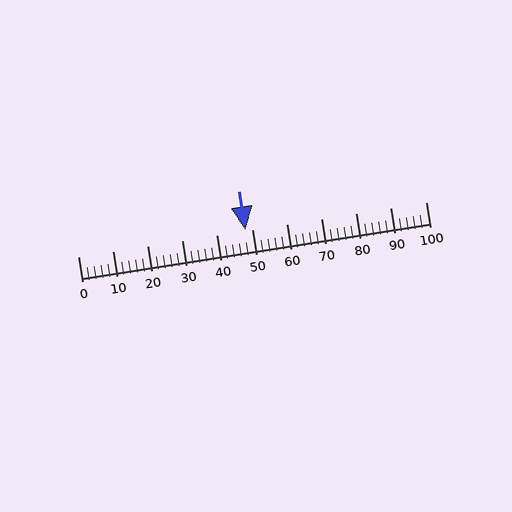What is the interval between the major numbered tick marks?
The major tick marks are spaced 10 units apart.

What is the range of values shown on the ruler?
The ruler shows values from 0 to 100.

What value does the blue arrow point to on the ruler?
The blue arrow points to approximately 48.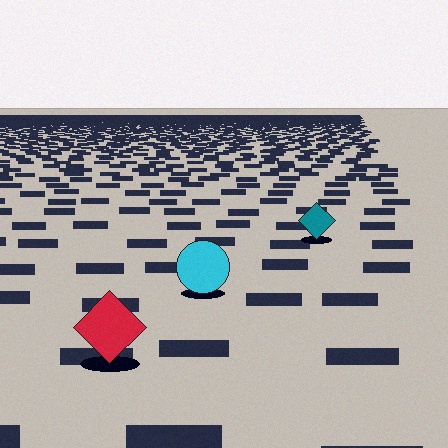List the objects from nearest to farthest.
From nearest to farthest: the red diamond, the cyan circle, the teal diamond.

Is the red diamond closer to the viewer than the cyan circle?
Yes. The red diamond is closer — you can tell from the texture gradient: the ground texture is coarser near it.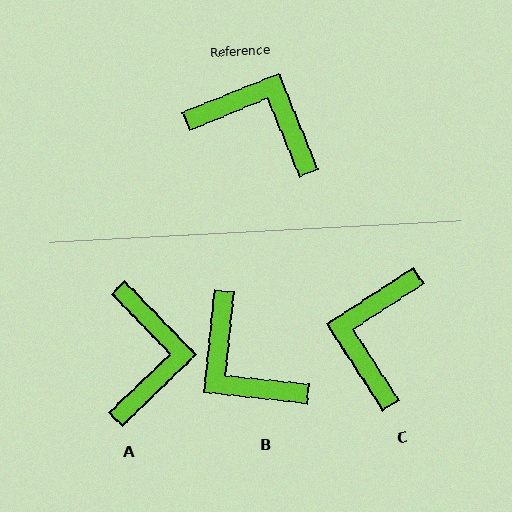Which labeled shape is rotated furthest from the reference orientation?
B, about 152 degrees away.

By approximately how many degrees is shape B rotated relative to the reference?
Approximately 152 degrees counter-clockwise.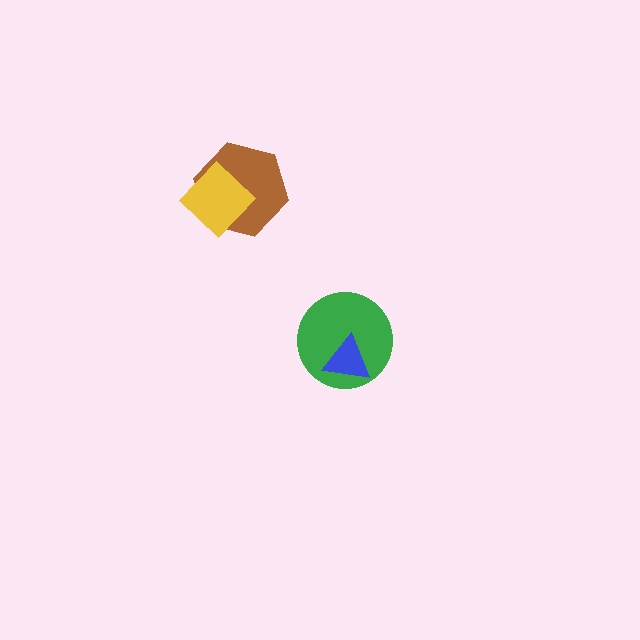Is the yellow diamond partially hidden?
No, no other shape covers it.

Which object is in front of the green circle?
The blue triangle is in front of the green circle.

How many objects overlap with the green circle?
1 object overlaps with the green circle.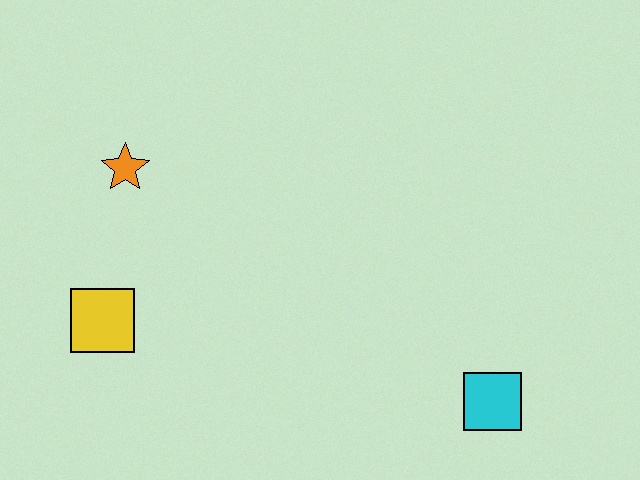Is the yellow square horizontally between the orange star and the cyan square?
No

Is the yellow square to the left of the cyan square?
Yes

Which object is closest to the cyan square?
The yellow square is closest to the cyan square.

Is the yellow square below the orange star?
Yes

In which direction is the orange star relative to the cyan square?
The orange star is to the left of the cyan square.